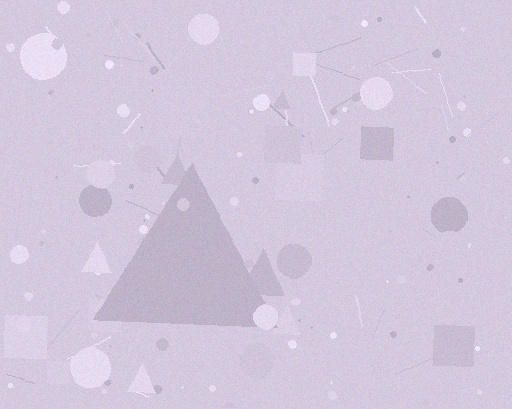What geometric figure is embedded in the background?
A triangle is embedded in the background.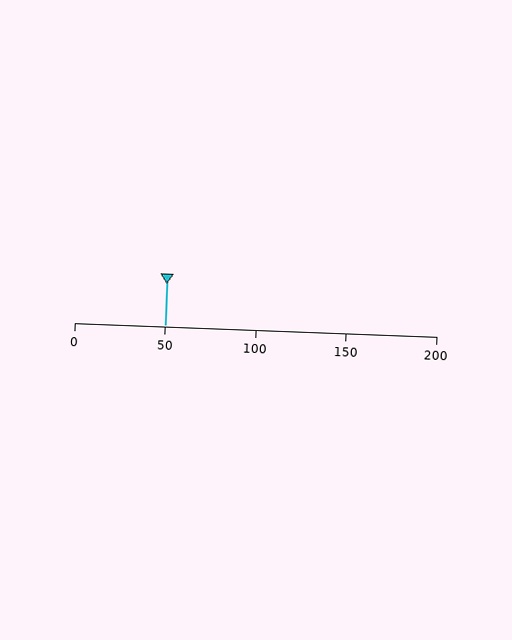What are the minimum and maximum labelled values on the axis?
The axis runs from 0 to 200.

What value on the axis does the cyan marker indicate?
The marker indicates approximately 50.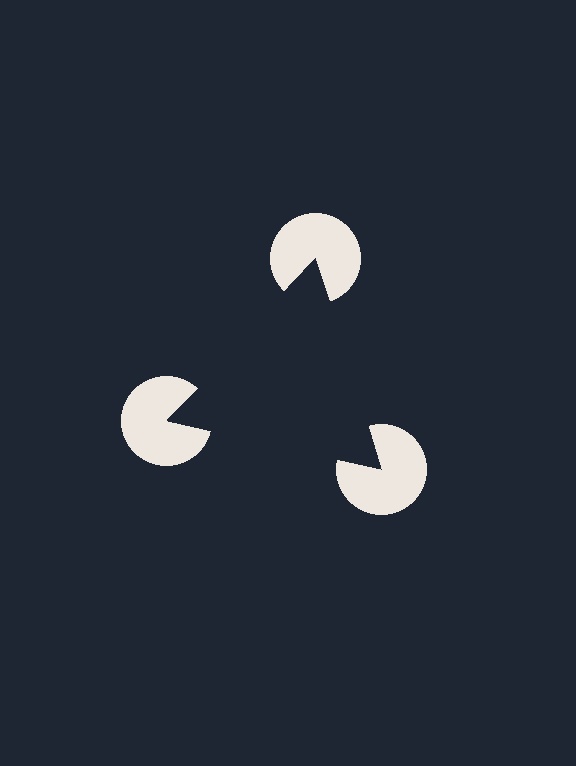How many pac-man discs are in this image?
There are 3 — one at each vertex of the illusory triangle.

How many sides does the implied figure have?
3 sides.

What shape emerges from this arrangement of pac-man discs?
An illusory triangle — its edges are inferred from the aligned wedge cuts in the pac-man discs, not physically drawn.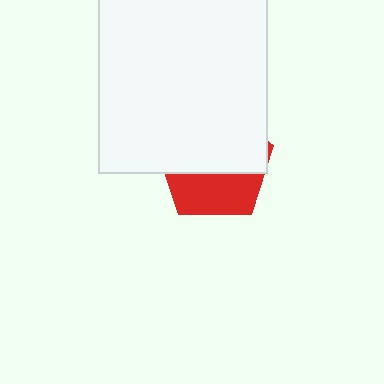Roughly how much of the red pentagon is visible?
A small part of it is visible (roughly 40%).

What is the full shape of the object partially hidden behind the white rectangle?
The partially hidden object is a red pentagon.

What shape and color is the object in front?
The object in front is a white rectangle.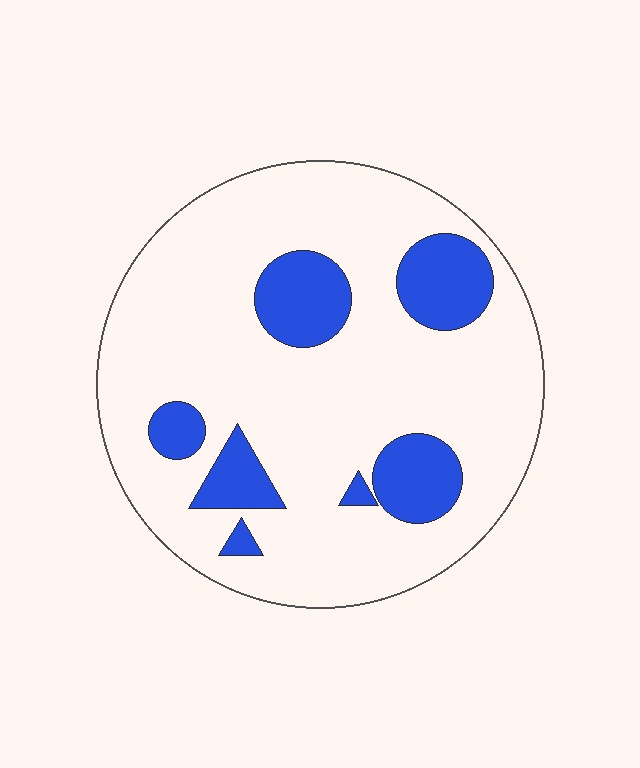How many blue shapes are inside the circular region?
7.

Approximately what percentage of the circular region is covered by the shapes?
Approximately 20%.